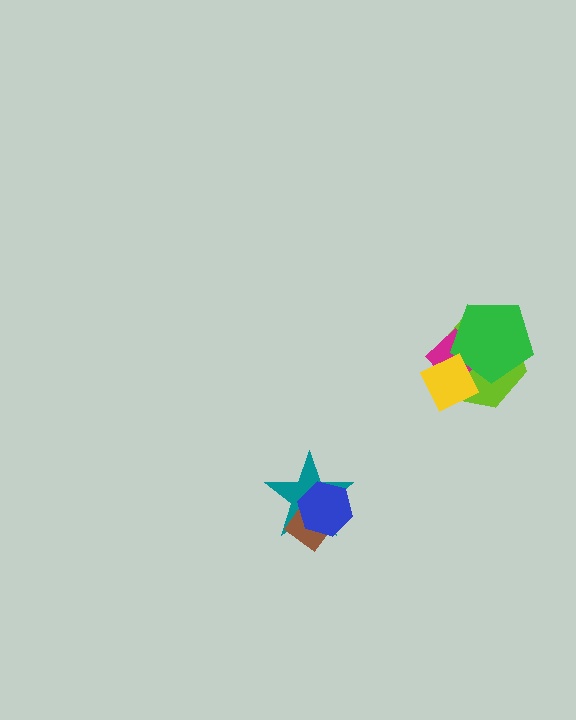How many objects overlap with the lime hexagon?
3 objects overlap with the lime hexagon.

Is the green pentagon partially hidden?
Yes, it is partially covered by another shape.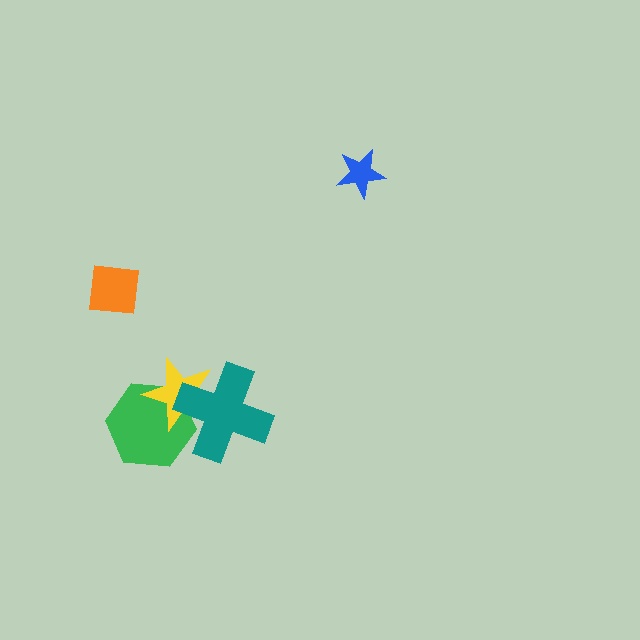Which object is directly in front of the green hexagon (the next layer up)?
The yellow star is directly in front of the green hexagon.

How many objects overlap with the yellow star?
2 objects overlap with the yellow star.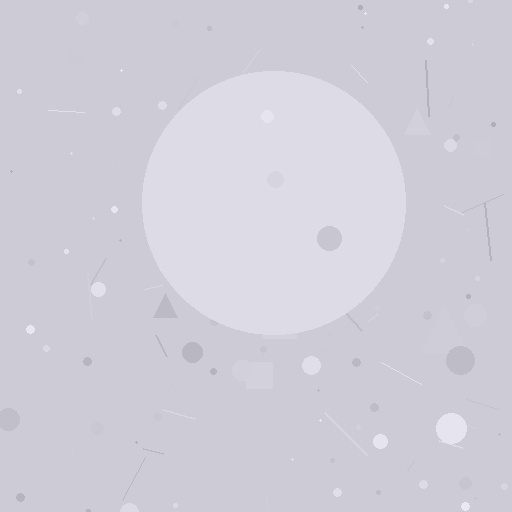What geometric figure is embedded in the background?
A circle is embedded in the background.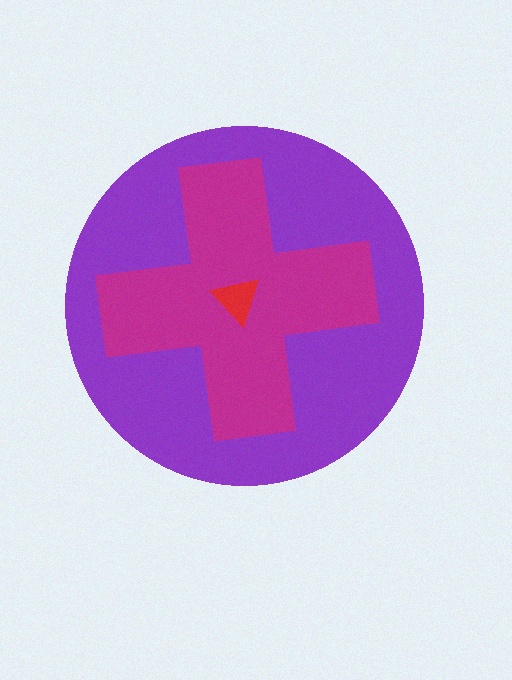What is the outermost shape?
The purple circle.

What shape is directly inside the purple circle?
The magenta cross.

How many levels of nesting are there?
3.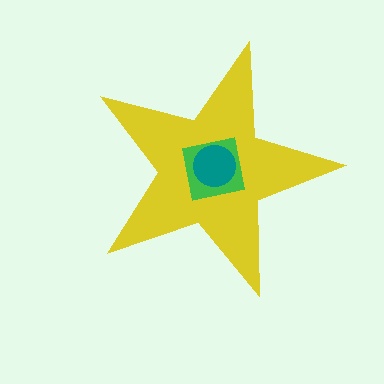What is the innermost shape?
The teal circle.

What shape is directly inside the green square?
The teal circle.